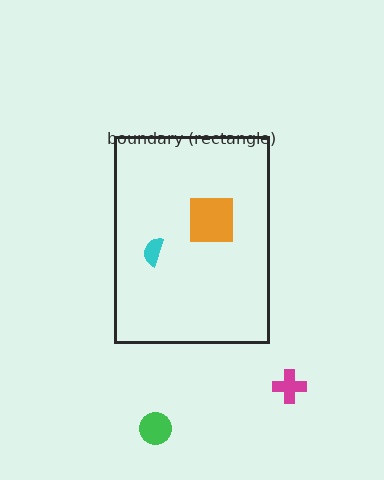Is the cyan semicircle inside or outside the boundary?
Inside.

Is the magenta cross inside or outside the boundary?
Outside.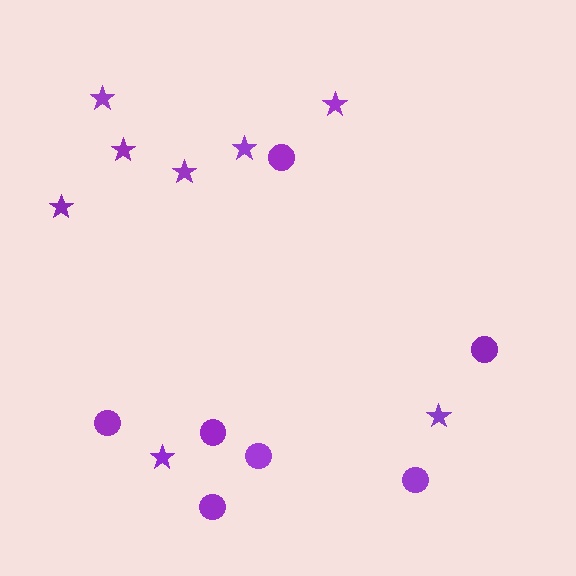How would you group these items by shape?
There are 2 groups: one group of circles (7) and one group of stars (8).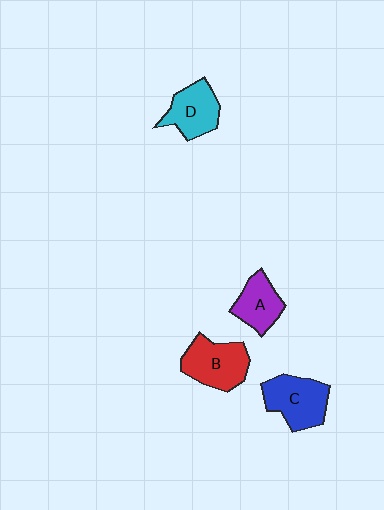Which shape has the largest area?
Shape C (blue).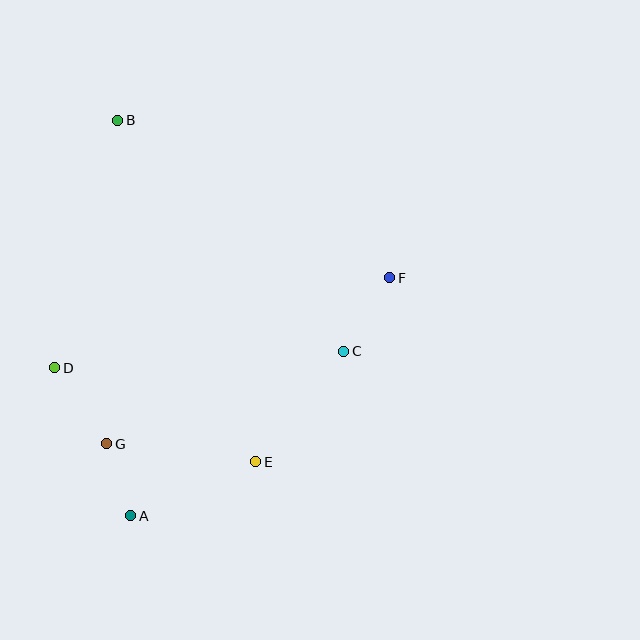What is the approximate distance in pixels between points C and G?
The distance between C and G is approximately 255 pixels.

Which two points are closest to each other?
Points A and G are closest to each other.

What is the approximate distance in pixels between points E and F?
The distance between E and F is approximately 228 pixels.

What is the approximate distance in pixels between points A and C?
The distance between A and C is approximately 269 pixels.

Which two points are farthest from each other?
Points A and B are farthest from each other.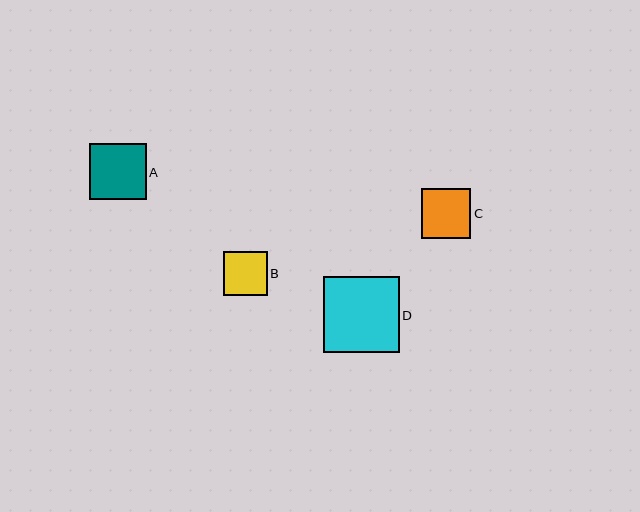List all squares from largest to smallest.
From largest to smallest: D, A, C, B.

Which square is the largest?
Square D is the largest with a size of approximately 75 pixels.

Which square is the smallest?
Square B is the smallest with a size of approximately 44 pixels.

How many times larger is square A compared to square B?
Square A is approximately 1.3 times the size of square B.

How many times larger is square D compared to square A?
Square D is approximately 1.3 times the size of square A.